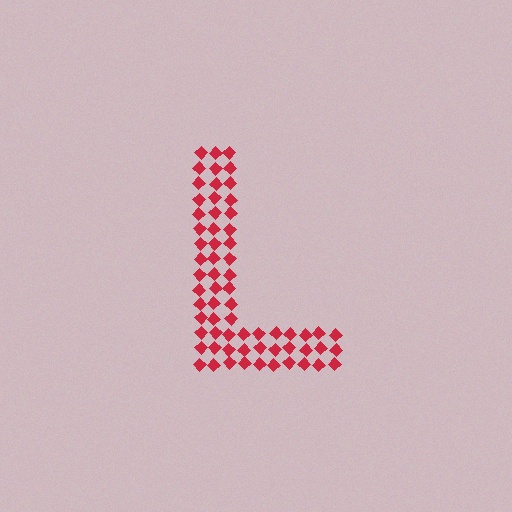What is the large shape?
The large shape is the letter L.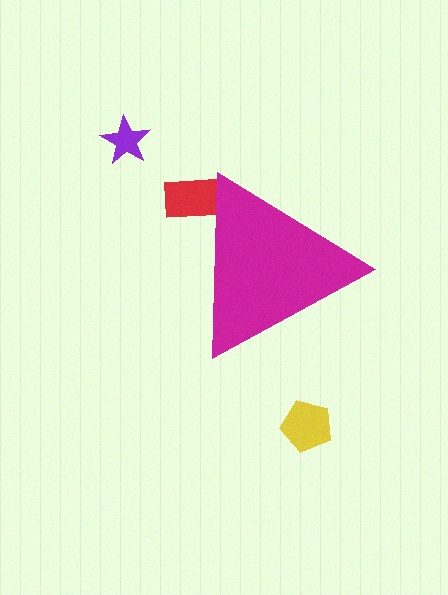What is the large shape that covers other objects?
A magenta triangle.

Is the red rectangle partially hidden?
Yes, the red rectangle is partially hidden behind the magenta triangle.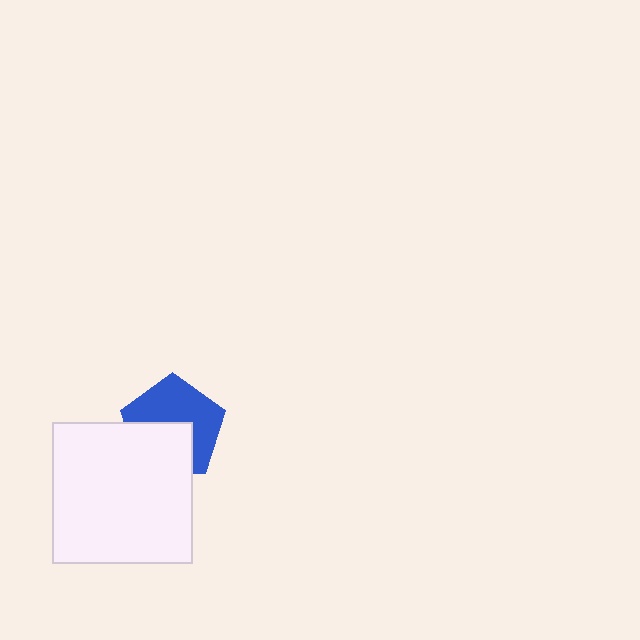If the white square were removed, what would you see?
You would see the complete blue pentagon.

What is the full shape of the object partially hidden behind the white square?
The partially hidden object is a blue pentagon.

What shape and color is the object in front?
The object in front is a white square.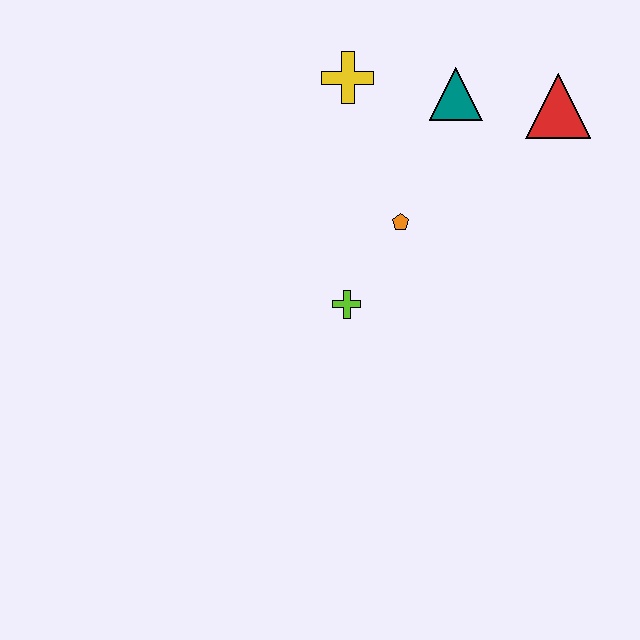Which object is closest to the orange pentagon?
The lime cross is closest to the orange pentagon.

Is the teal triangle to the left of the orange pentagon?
No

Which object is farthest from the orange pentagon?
The red triangle is farthest from the orange pentagon.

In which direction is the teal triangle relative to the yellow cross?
The teal triangle is to the right of the yellow cross.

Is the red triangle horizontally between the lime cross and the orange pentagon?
No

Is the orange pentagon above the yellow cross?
No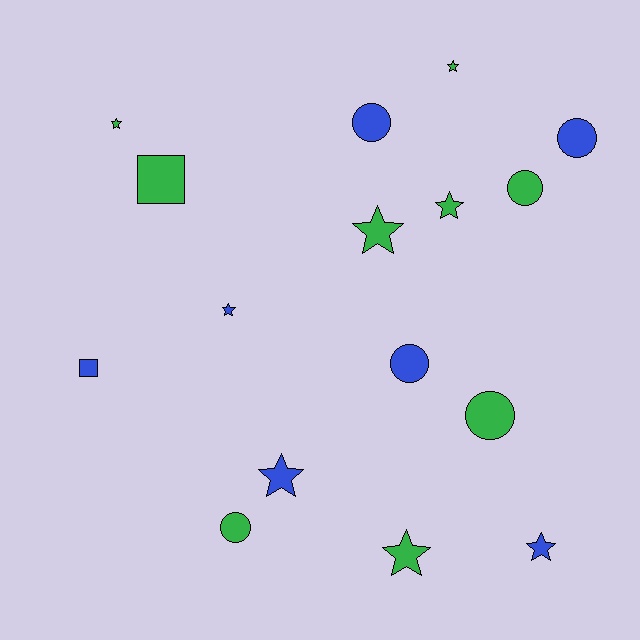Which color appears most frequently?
Green, with 9 objects.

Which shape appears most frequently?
Star, with 8 objects.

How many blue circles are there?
There are 3 blue circles.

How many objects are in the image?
There are 16 objects.